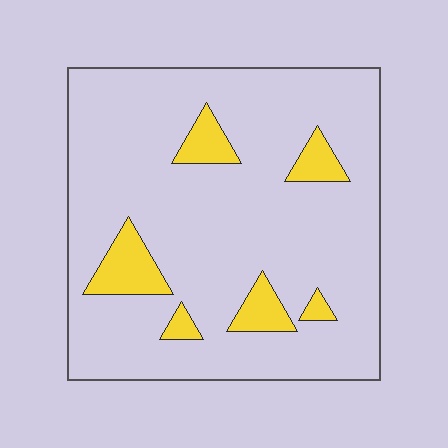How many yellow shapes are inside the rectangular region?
6.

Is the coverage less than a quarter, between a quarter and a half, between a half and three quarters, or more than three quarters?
Less than a quarter.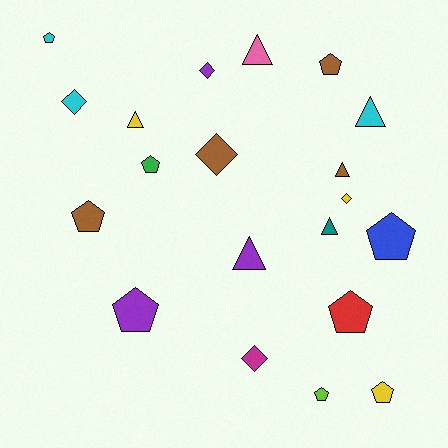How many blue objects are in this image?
There is 1 blue object.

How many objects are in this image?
There are 20 objects.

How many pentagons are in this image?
There are 9 pentagons.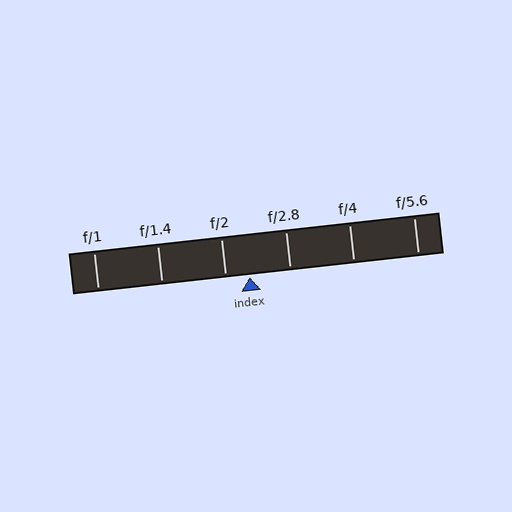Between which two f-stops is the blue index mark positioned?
The index mark is between f/2 and f/2.8.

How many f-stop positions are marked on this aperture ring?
There are 6 f-stop positions marked.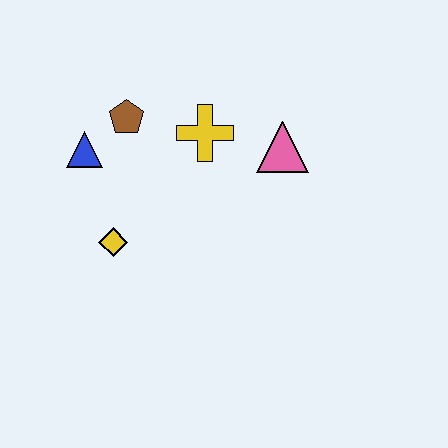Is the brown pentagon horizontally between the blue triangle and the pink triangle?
Yes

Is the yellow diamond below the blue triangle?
Yes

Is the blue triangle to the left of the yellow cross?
Yes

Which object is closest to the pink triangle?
The yellow cross is closest to the pink triangle.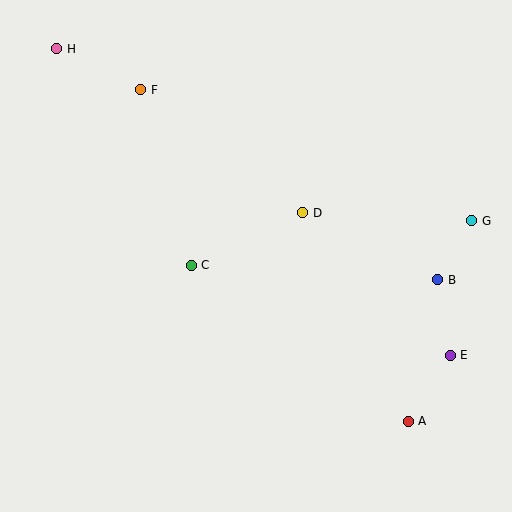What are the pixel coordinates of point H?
Point H is at (57, 49).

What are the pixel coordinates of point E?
Point E is at (450, 355).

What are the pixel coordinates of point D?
Point D is at (303, 213).